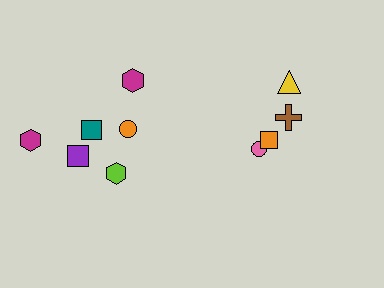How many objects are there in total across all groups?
There are 10 objects.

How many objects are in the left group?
There are 6 objects.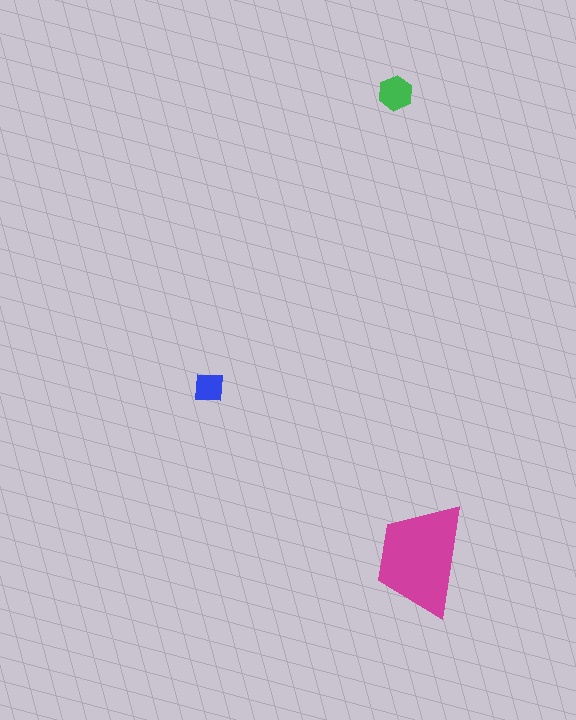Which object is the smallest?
The blue square.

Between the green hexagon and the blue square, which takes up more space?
The green hexagon.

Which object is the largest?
The magenta trapezoid.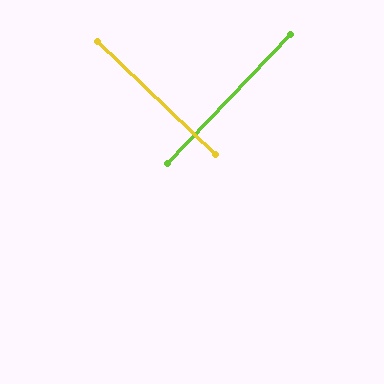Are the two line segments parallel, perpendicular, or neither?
Perpendicular — they meet at approximately 90°.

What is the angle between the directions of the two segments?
Approximately 90 degrees.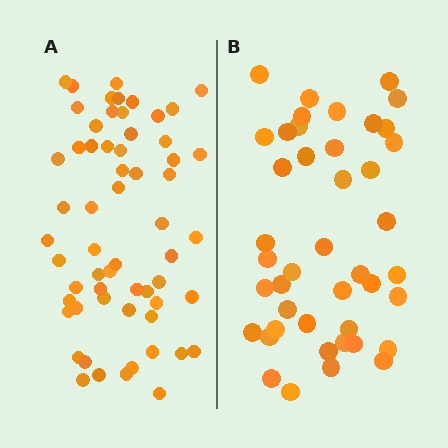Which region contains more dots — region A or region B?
Region A (the left region) has more dots.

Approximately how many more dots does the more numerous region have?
Region A has approximately 15 more dots than region B.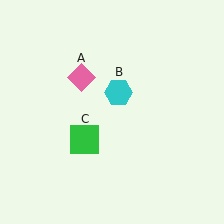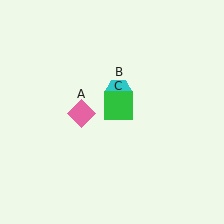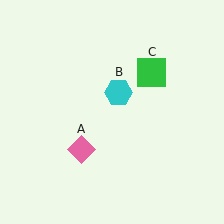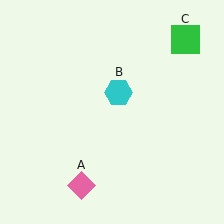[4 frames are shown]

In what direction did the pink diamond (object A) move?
The pink diamond (object A) moved down.